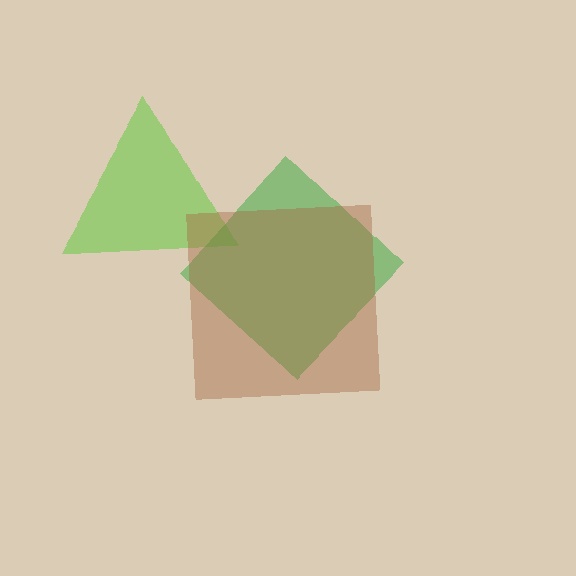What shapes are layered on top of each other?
The layered shapes are: a lime triangle, a green diamond, a brown square.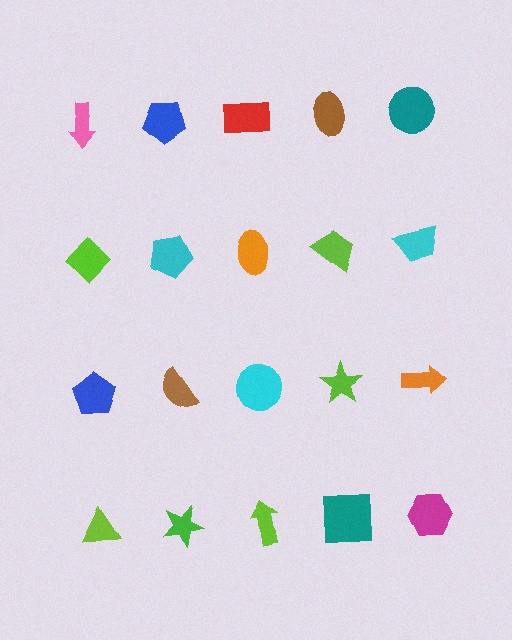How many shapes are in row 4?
5 shapes.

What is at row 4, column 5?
A magenta hexagon.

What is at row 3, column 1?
A blue pentagon.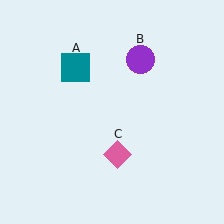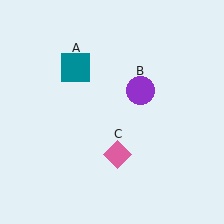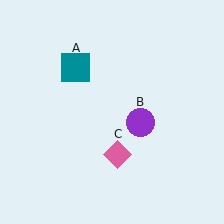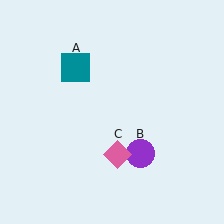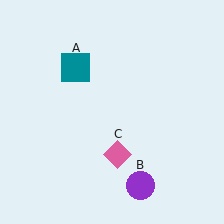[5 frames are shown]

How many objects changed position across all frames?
1 object changed position: purple circle (object B).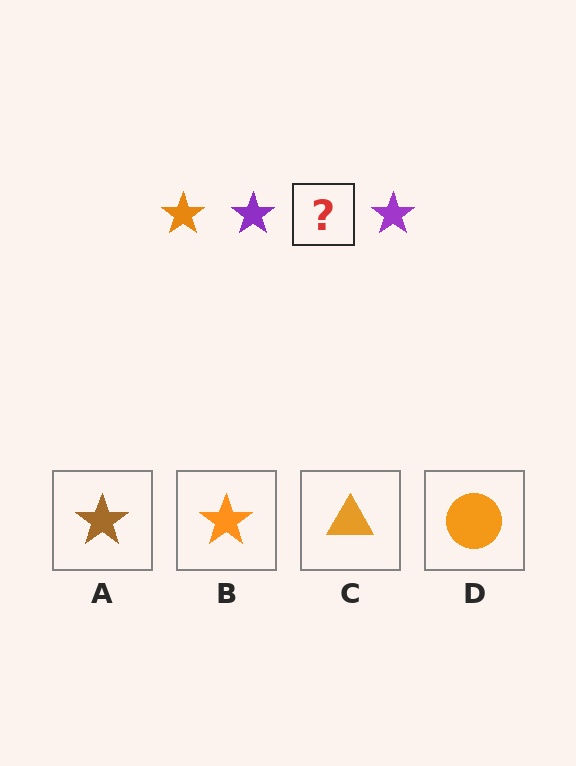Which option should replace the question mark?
Option B.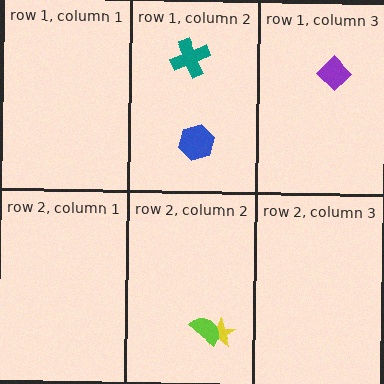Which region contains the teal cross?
The row 1, column 2 region.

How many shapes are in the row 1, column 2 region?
2.